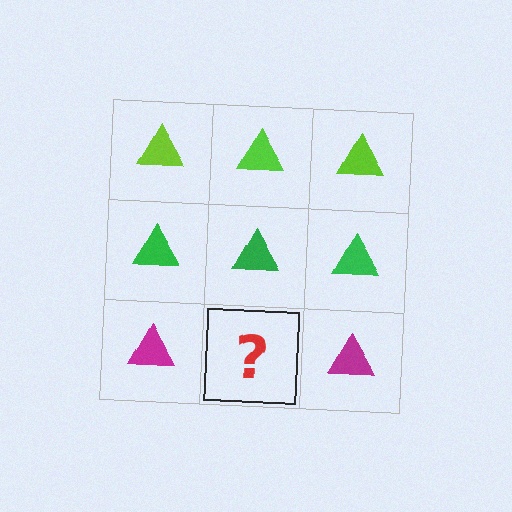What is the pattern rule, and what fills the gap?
The rule is that each row has a consistent color. The gap should be filled with a magenta triangle.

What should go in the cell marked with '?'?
The missing cell should contain a magenta triangle.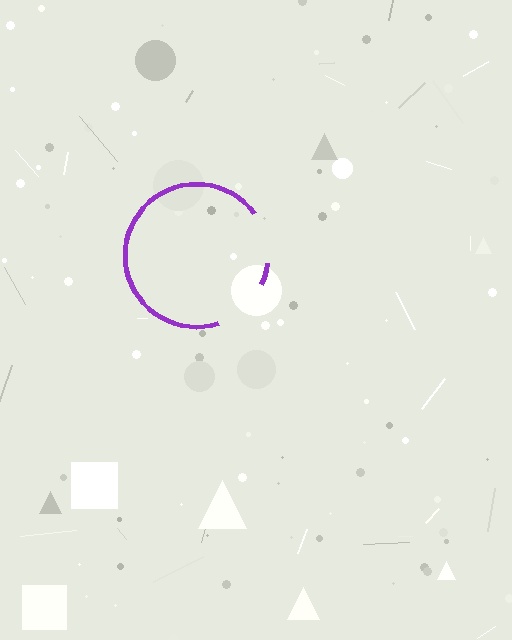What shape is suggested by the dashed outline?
The dashed outline suggests a circle.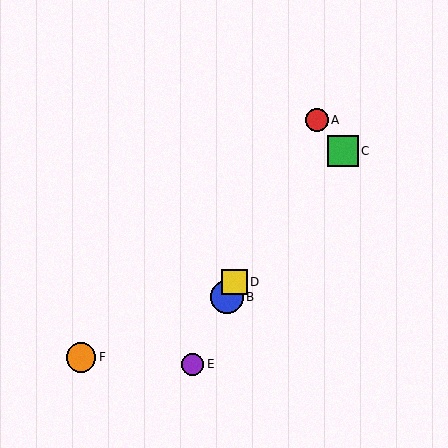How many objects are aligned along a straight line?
4 objects (A, B, D, E) are aligned along a straight line.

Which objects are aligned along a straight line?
Objects A, B, D, E are aligned along a straight line.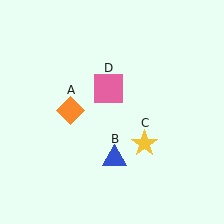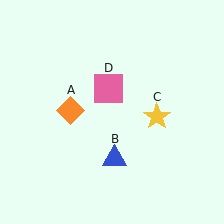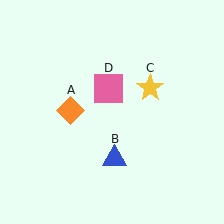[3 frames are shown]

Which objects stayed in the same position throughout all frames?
Orange diamond (object A) and blue triangle (object B) and pink square (object D) remained stationary.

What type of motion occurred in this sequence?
The yellow star (object C) rotated counterclockwise around the center of the scene.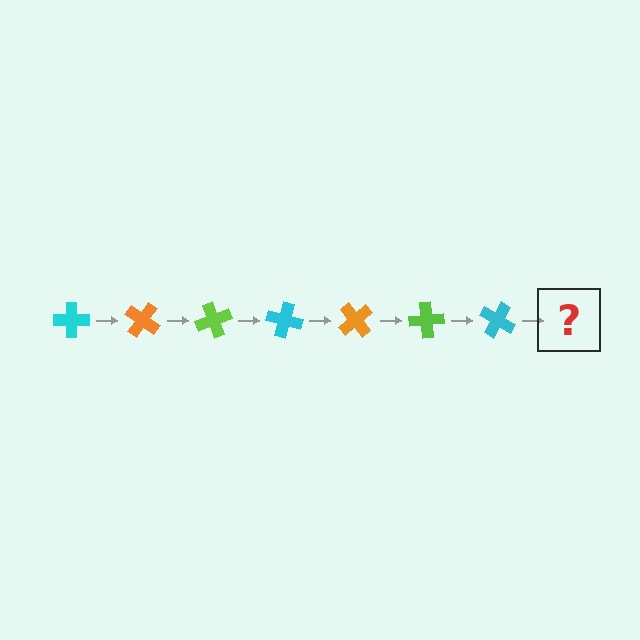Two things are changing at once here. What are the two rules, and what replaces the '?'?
The two rules are that it rotates 35 degrees each step and the color cycles through cyan, orange, and lime. The '?' should be an orange cross, rotated 245 degrees from the start.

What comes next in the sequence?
The next element should be an orange cross, rotated 245 degrees from the start.